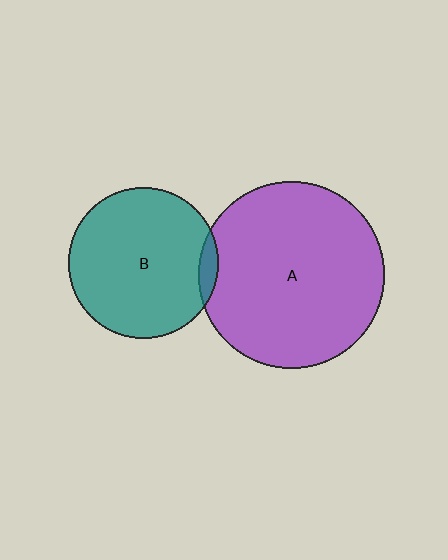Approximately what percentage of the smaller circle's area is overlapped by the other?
Approximately 5%.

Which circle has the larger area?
Circle A (purple).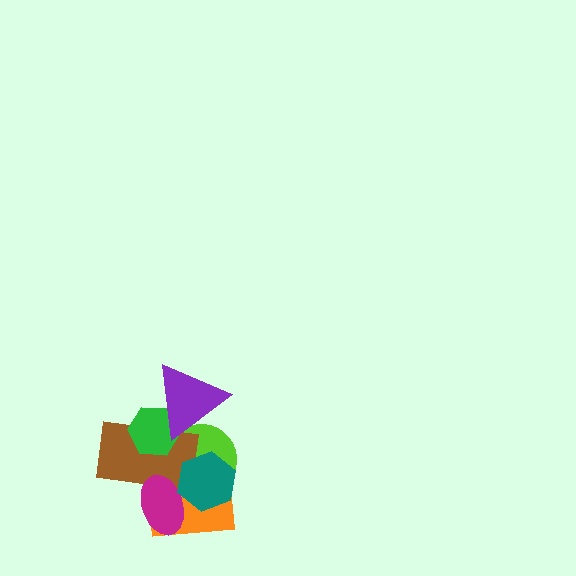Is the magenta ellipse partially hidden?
Yes, it is partially covered by another shape.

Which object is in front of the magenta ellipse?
The teal hexagon is in front of the magenta ellipse.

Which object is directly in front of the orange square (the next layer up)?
The lime circle is directly in front of the orange square.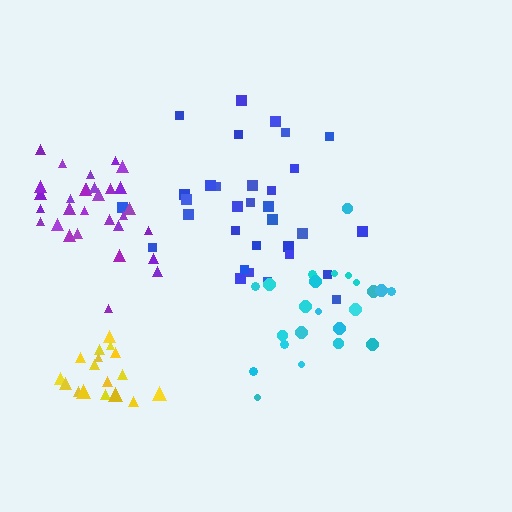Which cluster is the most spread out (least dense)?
Blue.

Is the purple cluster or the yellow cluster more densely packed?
Yellow.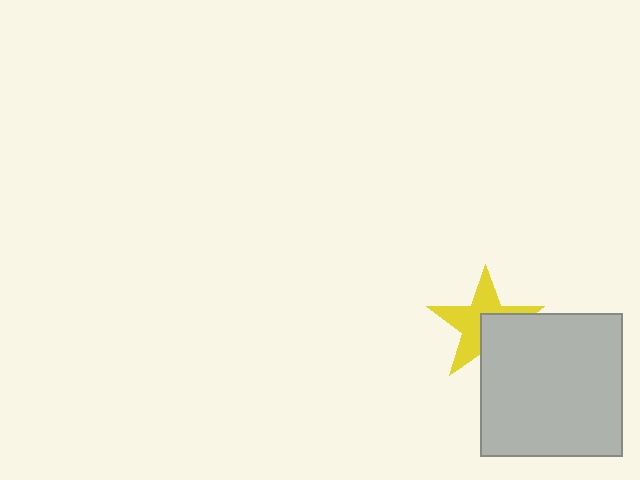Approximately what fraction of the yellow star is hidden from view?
Roughly 39% of the yellow star is hidden behind the light gray square.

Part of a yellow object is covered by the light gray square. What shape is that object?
It is a star.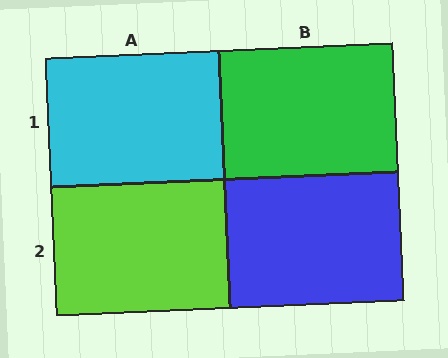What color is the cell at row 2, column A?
Lime.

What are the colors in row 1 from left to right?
Cyan, green.